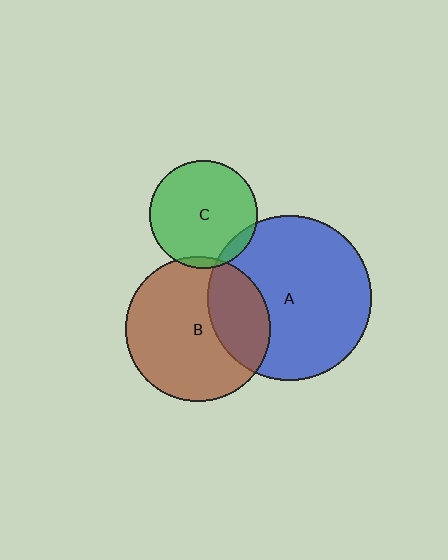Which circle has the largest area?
Circle A (blue).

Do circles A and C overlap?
Yes.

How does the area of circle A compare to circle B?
Approximately 1.3 times.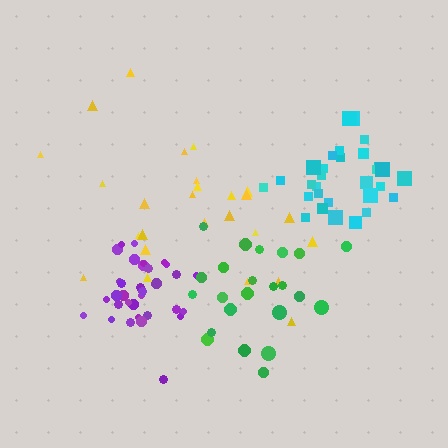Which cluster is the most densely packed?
Purple.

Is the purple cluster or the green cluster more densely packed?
Purple.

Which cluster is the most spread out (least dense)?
Yellow.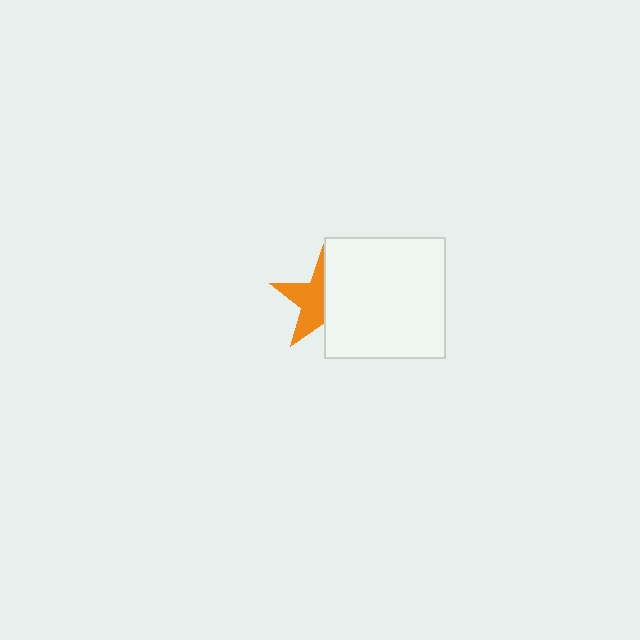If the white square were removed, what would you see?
You would see the complete orange star.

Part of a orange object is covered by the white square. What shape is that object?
It is a star.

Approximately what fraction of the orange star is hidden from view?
Roughly 49% of the orange star is hidden behind the white square.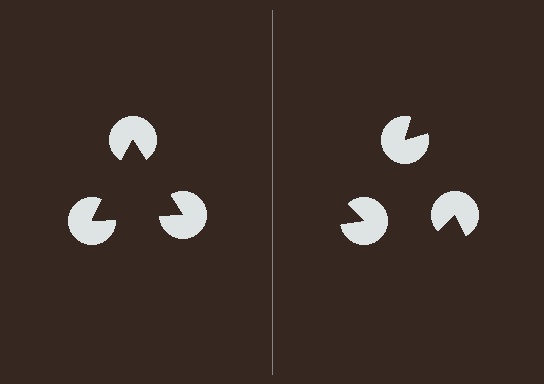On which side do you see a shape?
An illusory triangle appears on the left side. On the right side the wedge cuts are rotated, so no coherent shape forms.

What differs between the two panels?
The pac-man discs are positioned identically on both sides; only the wedge orientations differ. On the left they align to a triangle; on the right they are misaligned.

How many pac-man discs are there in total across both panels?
6 — 3 on each side.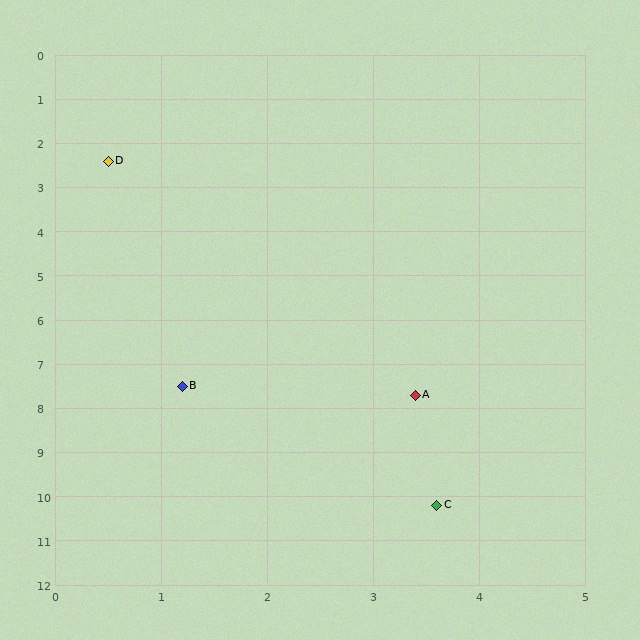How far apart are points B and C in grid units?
Points B and C are about 3.6 grid units apart.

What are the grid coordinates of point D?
Point D is at approximately (0.5, 2.4).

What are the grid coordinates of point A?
Point A is at approximately (3.4, 7.7).